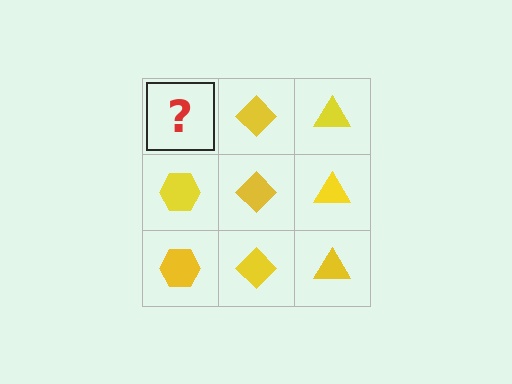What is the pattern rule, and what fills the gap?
The rule is that each column has a consistent shape. The gap should be filled with a yellow hexagon.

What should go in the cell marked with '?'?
The missing cell should contain a yellow hexagon.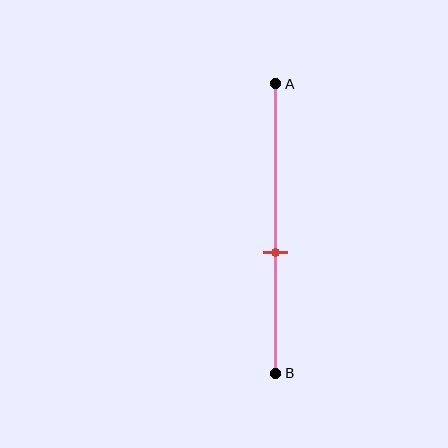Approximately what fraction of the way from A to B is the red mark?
The red mark is approximately 60% of the way from A to B.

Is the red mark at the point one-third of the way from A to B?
No, the mark is at about 60% from A, not at the 33% one-third point.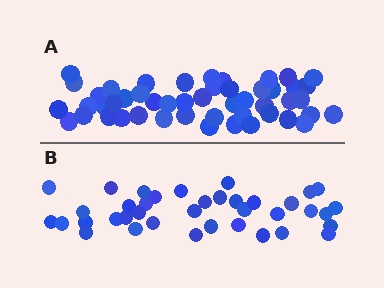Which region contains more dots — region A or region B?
Region A (the top region) has more dots.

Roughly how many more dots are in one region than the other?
Region A has roughly 12 or so more dots than region B.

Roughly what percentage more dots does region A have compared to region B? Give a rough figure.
About 30% more.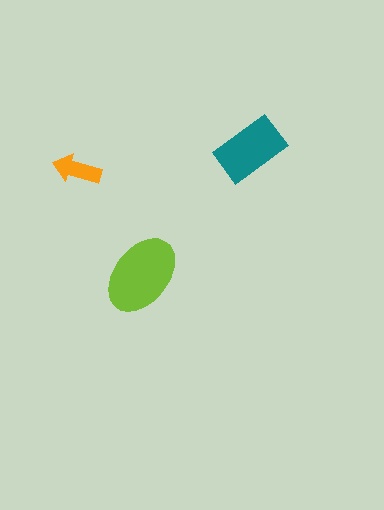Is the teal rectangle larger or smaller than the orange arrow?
Larger.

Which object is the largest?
The lime ellipse.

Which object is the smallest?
The orange arrow.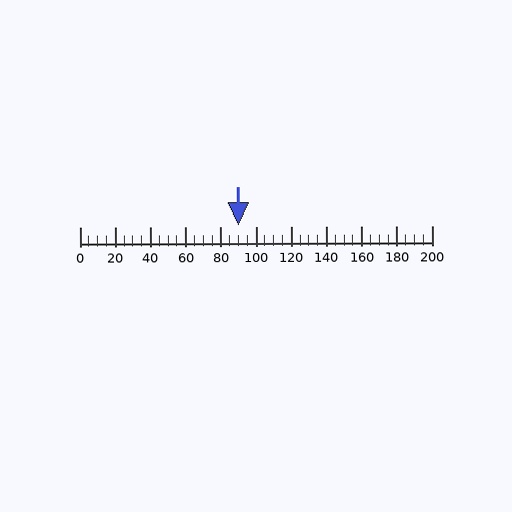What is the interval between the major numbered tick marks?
The major tick marks are spaced 20 units apart.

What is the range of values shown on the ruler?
The ruler shows values from 0 to 200.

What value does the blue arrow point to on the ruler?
The blue arrow points to approximately 90.